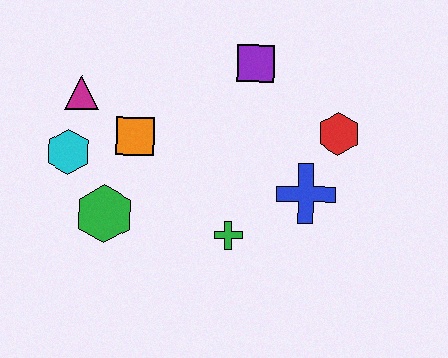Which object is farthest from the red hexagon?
The cyan hexagon is farthest from the red hexagon.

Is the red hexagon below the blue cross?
No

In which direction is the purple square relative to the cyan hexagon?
The purple square is to the right of the cyan hexagon.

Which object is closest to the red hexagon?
The blue cross is closest to the red hexagon.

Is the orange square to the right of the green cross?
No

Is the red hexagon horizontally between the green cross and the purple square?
No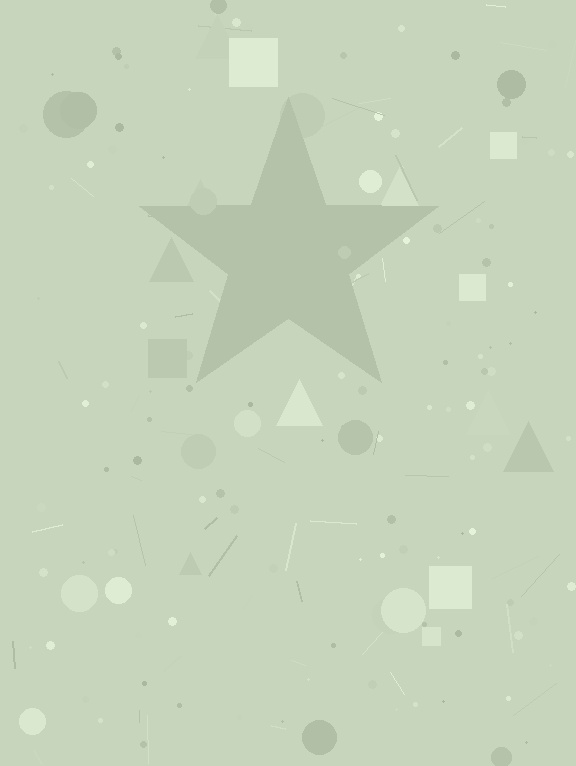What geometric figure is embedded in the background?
A star is embedded in the background.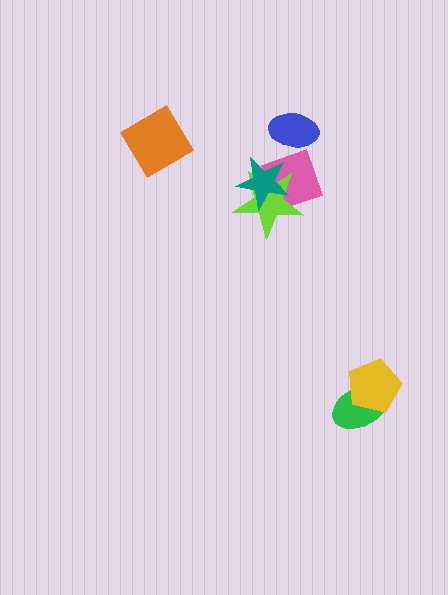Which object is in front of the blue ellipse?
The pink diamond is in front of the blue ellipse.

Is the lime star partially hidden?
Yes, it is partially covered by another shape.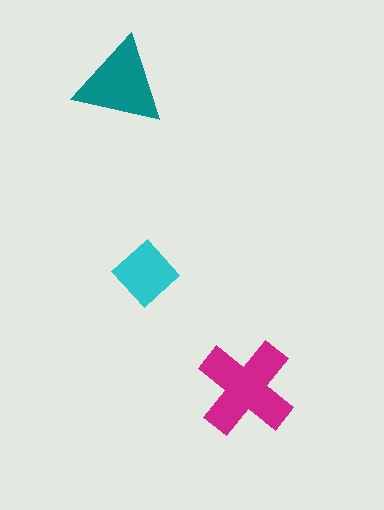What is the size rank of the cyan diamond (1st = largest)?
3rd.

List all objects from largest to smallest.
The magenta cross, the teal triangle, the cyan diamond.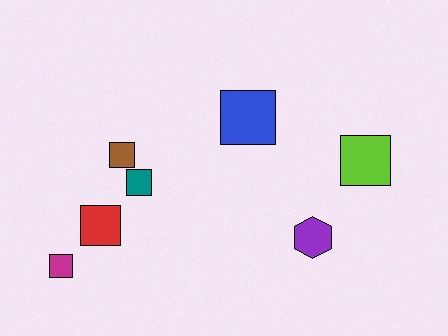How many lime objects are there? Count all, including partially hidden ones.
There is 1 lime object.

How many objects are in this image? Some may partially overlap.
There are 7 objects.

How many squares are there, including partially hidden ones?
There are 6 squares.